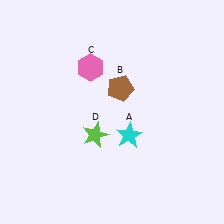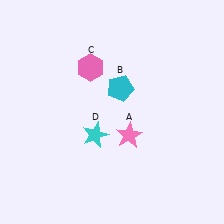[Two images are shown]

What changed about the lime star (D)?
In Image 1, D is lime. In Image 2, it changed to cyan.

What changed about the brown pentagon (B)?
In Image 1, B is brown. In Image 2, it changed to cyan.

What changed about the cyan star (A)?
In Image 1, A is cyan. In Image 2, it changed to pink.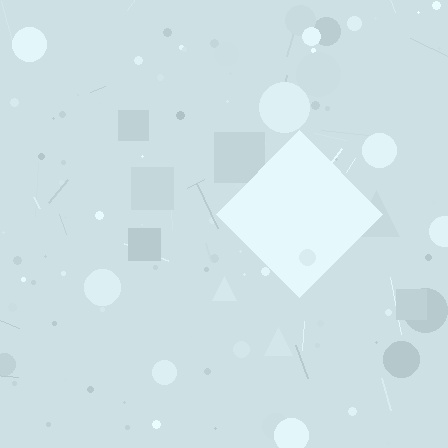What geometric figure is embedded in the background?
A diamond is embedded in the background.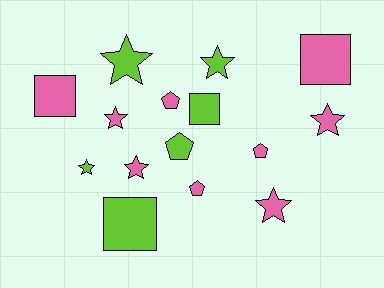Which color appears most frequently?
Pink, with 9 objects.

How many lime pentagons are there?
There is 1 lime pentagon.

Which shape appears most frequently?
Star, with 7 objects.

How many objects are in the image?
There are 15 objects.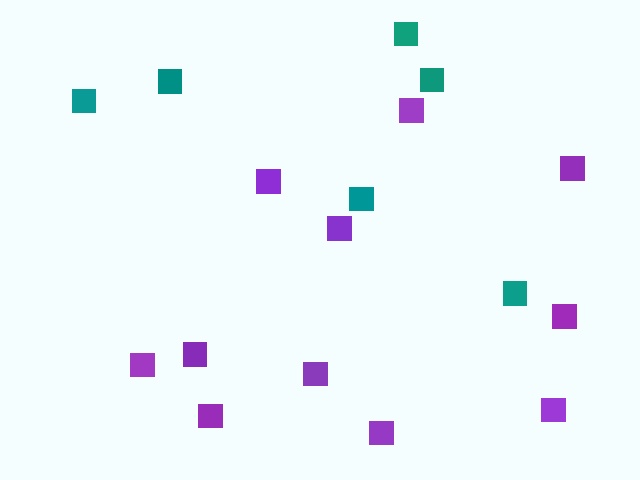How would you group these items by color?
There are 2 groups: one group of purple squares (11) and one group of teal squares (6).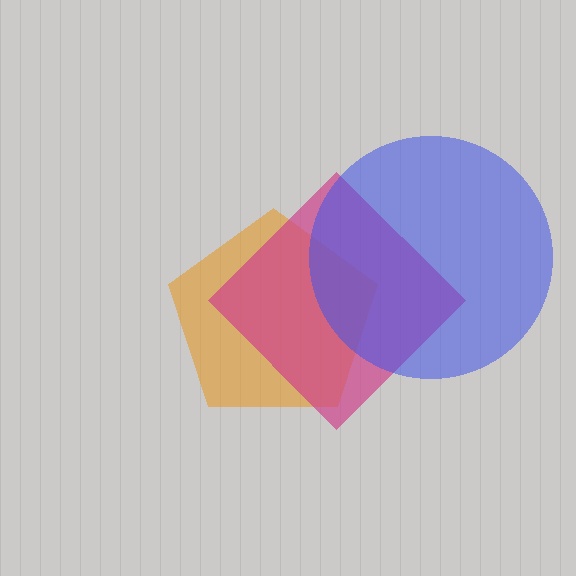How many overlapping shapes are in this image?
There are 3 overlapping shapes in the image.